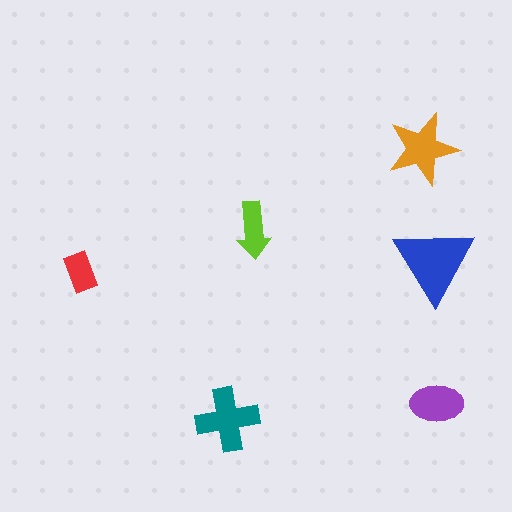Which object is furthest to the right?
The purple ellipse is rightmost.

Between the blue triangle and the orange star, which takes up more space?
The blue triangle.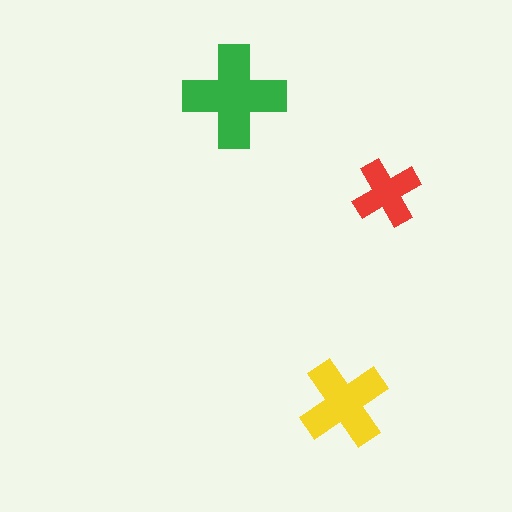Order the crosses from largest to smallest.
the green one, the yellow one, the red one.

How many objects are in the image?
There are 3 objects in the image.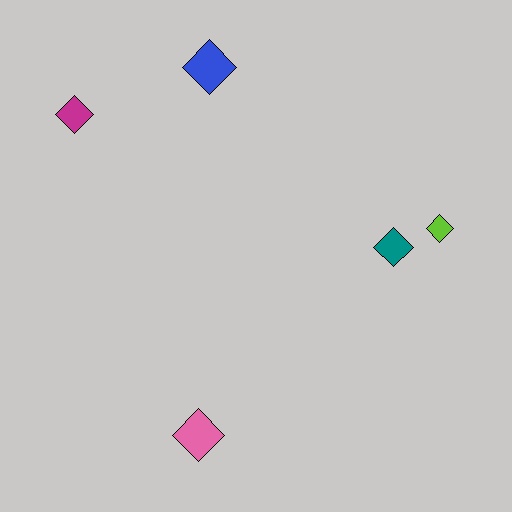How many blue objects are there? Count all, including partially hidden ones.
There is 1 blue object.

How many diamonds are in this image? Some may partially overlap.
There are 5 diamonds.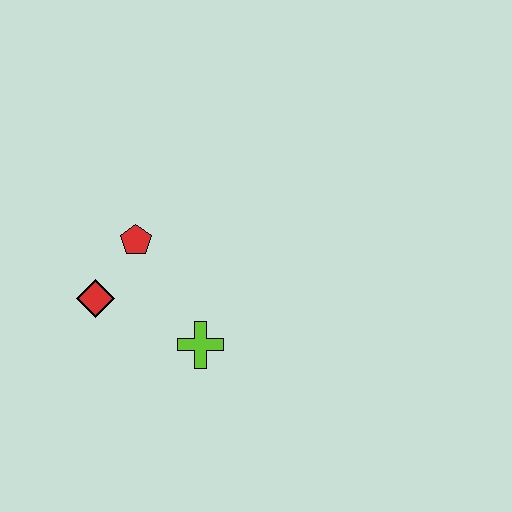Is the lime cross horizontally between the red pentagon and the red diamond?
No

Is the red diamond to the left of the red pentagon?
Yes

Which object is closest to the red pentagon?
The red diamond is closest to the red pentagon.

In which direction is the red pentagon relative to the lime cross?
The red pentagon is above the lime cross.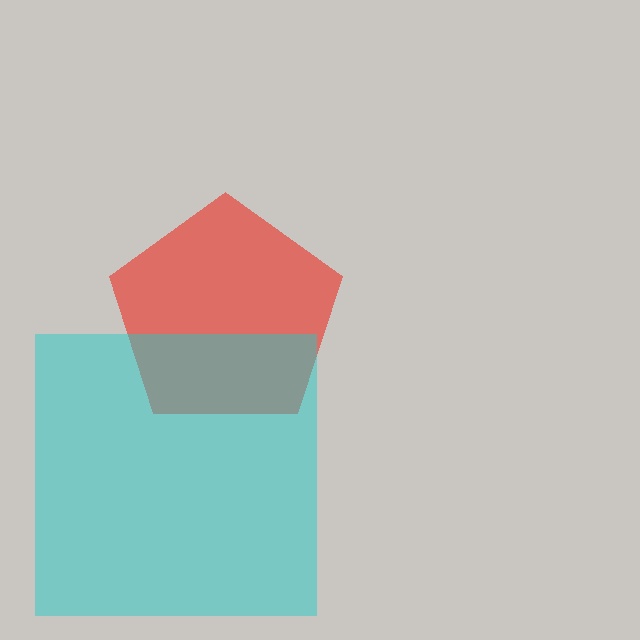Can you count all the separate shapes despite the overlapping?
Yes, there are 2 separate shapes.